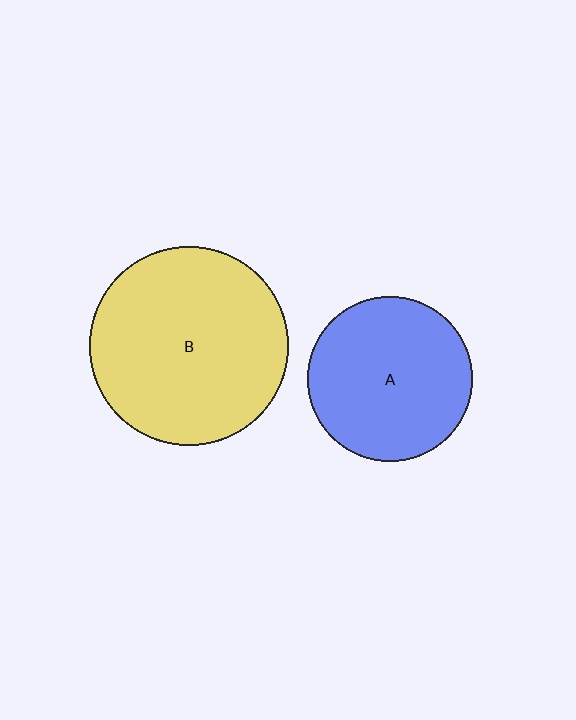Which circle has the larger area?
Circle B (yellow).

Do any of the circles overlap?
No, none of the circles overlap.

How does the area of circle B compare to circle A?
Approximately 1.4 times.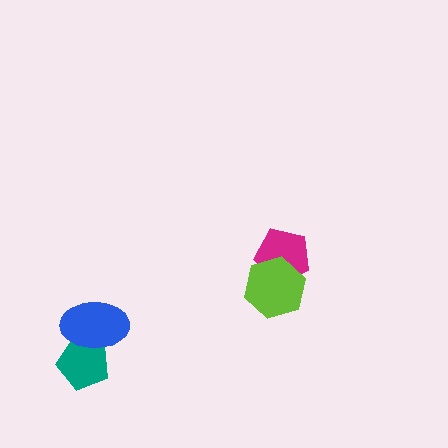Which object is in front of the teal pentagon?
The blue ellipse is in front of the teal pentagon.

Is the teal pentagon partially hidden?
Yes, it is partially covered by another shape.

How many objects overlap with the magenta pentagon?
1 object overlaps with the magenta pentagon.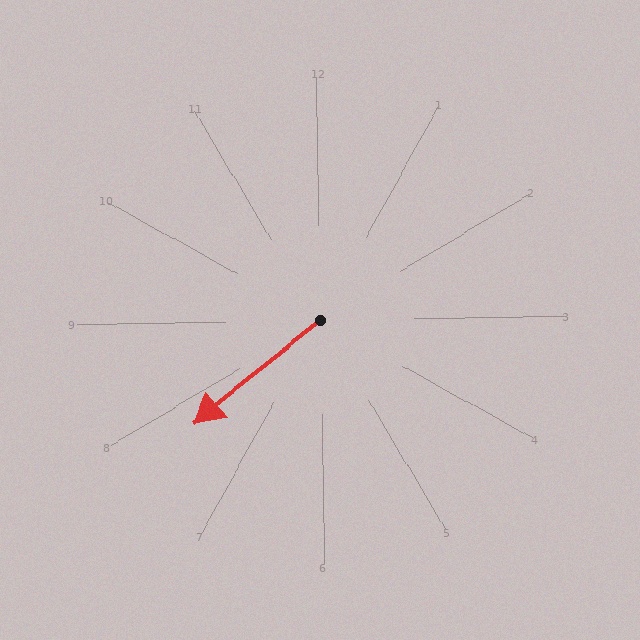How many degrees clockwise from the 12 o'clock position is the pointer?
Approximately 232 degrees.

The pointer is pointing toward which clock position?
Roughly 8 o'clock.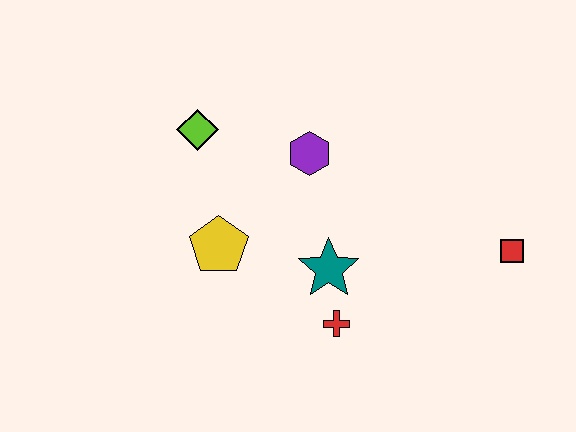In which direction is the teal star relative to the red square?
The teal star is to the left of the red square.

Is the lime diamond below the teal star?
No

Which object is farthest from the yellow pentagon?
The red square is farthest from the yellow pentagon.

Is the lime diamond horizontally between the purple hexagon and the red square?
No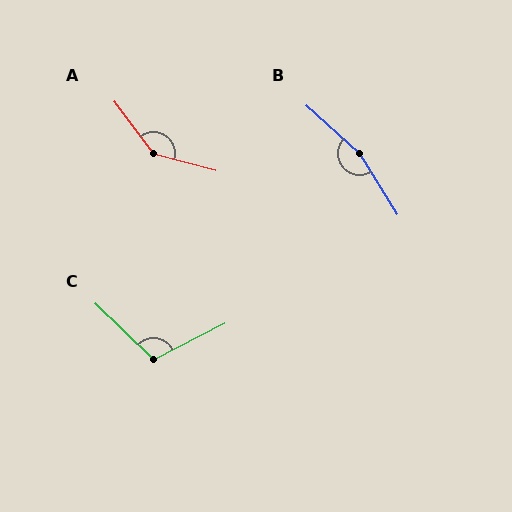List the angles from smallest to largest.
C (109°), A (142°), B (164°).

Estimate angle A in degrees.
Approximately 142 degrees.